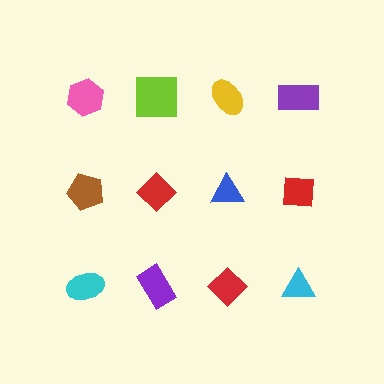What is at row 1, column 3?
A yellow ellipse.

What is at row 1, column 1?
A pink hexagon.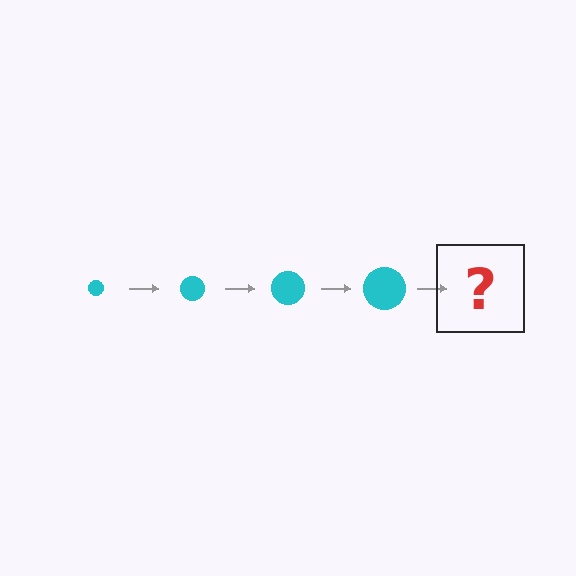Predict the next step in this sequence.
The next step is a cyan circle, larger than the previous one.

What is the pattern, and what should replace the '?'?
The pattern is that the circle gets progressively larger each step. The '?' should be a cyan circle, larger than the previous one.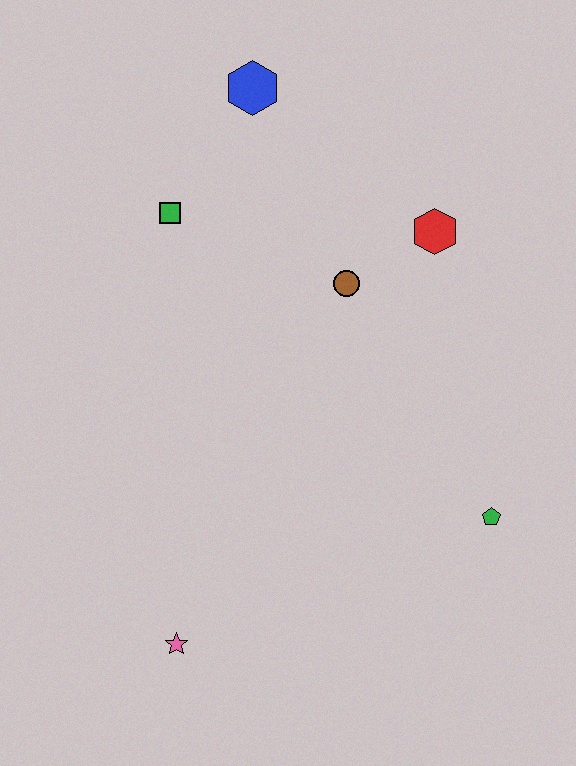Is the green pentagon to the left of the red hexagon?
No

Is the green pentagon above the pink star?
Yes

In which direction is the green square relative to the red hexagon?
The green square is to the left of the red hexagon.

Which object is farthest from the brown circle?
The pink star is farthest from the brown circle.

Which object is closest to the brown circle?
The red hexagon is closest to the brown circle.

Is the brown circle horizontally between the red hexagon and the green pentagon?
No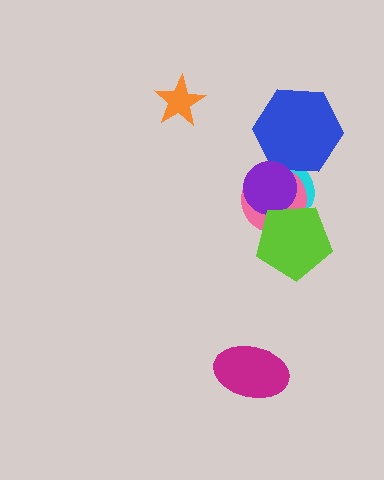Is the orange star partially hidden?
No, no other shape covers it.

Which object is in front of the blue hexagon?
The purple circle is in front of the blue hexagon.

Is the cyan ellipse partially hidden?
Yes, it is partially covered by another shape.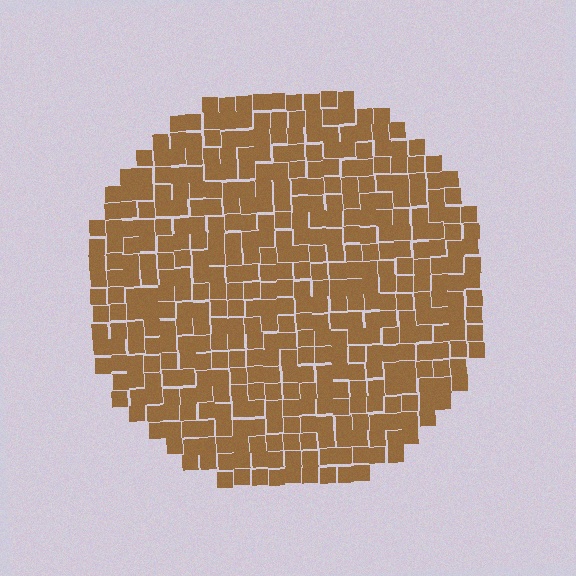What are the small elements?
The small elements are squares.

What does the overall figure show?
The overall figure shows a circle.